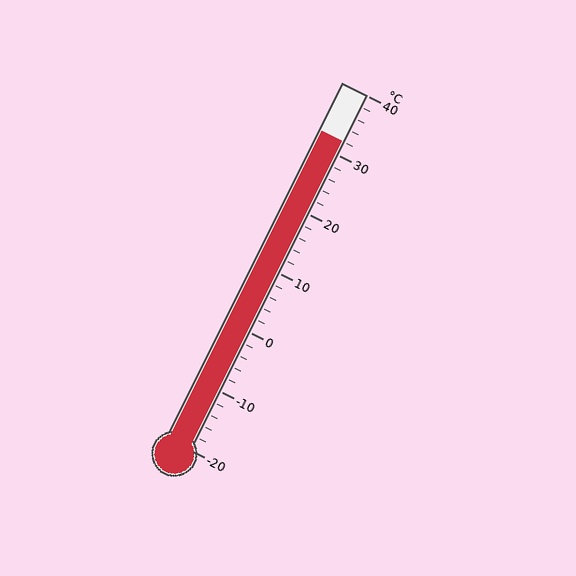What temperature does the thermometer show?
The thermometer shows approximately 32°C.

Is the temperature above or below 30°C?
The temperature is above 30°C.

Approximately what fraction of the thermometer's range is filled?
The thermometer is filled to approximately 85% of its range.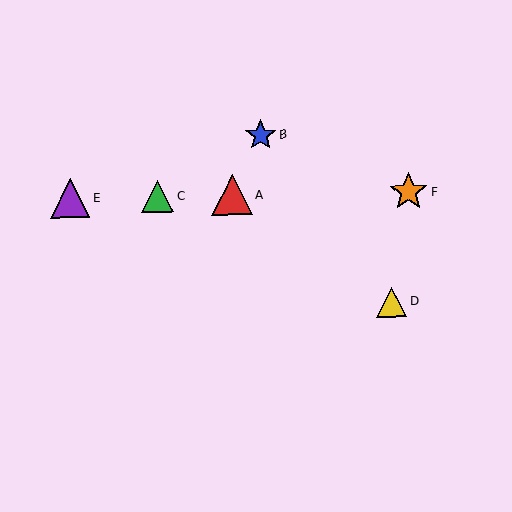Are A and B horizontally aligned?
No, A is at y≈195 and B is at y≈135.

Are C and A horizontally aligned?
Yes, both are at y≈196.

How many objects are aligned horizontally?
4 objects (A, C, E, F) are aligned horizontally.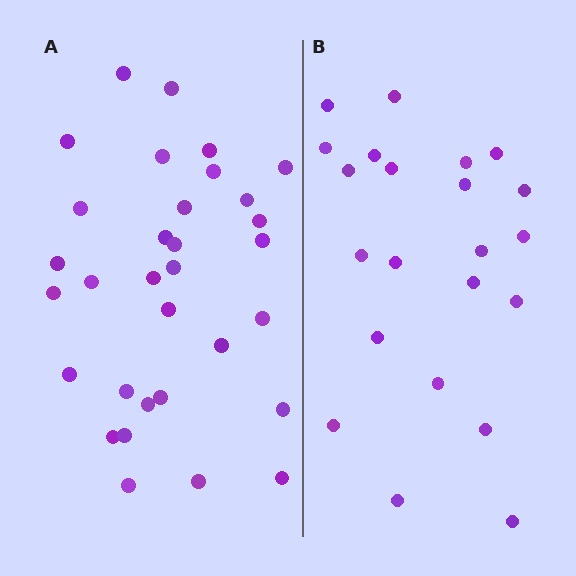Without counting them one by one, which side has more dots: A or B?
Region A (the left region) has more dots.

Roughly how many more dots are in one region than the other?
Region A has roughly 10 or so more dots than region B.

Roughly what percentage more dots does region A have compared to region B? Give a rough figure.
About 45% more.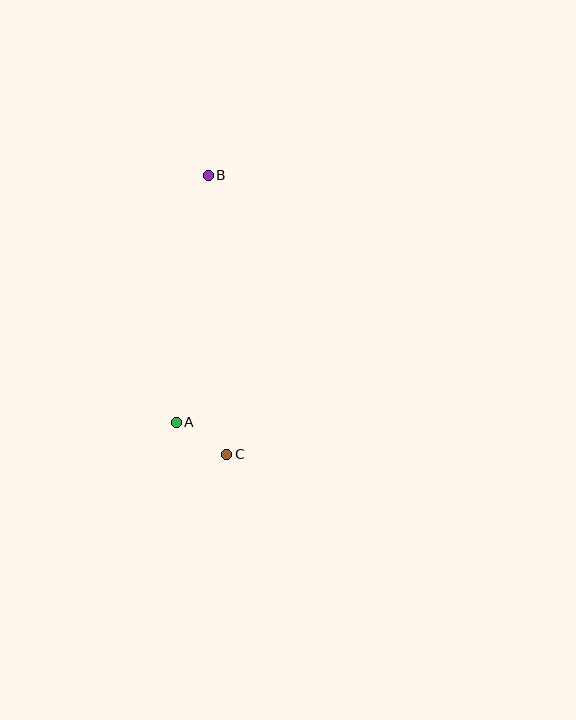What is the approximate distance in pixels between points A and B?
The distance between A and B is approximately 249 pixels.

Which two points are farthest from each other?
Points B and C are farthest from each other.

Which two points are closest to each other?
Points A and C are closest to each other.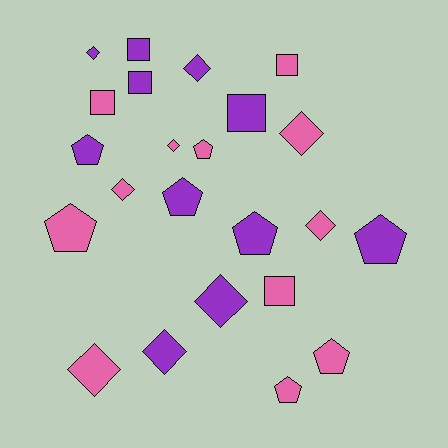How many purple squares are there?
There are 3 purple squares.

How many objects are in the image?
There are 23 objects.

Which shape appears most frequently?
Diamond, with 9 objects.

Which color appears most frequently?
Pink, with 12 objects.